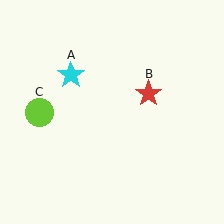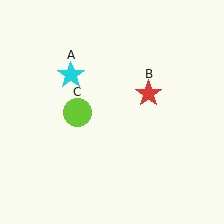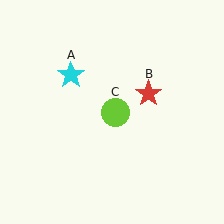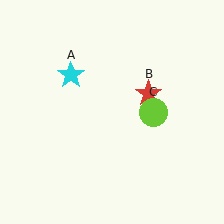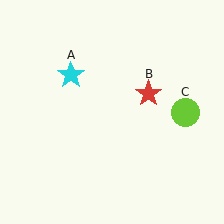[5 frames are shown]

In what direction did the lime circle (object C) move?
The lime circle (object C) moved right.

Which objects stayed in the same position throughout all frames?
Cyan star (object A) and red star (object B) remained stationary.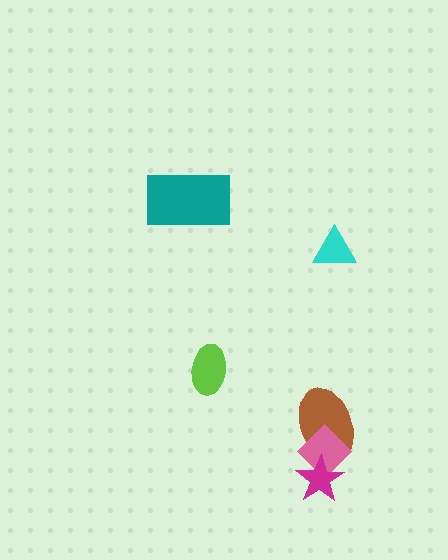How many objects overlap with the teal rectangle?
0 objects overlap with the teal rectangle.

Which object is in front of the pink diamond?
The magenta star is in front of the pink diamond.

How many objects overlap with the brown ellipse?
2 objects overlap with the brown ellipse.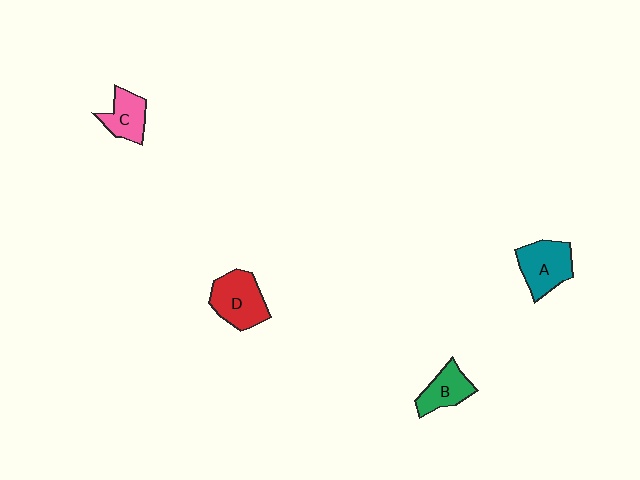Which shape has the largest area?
Shape D (red).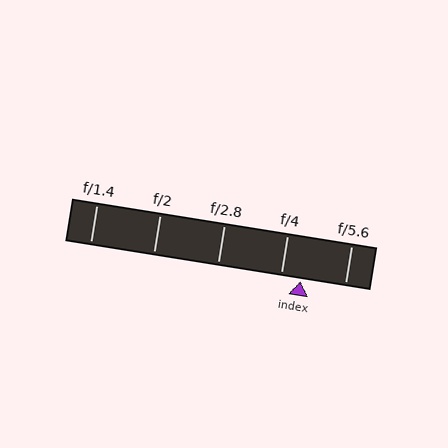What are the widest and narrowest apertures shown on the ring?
The widest aperture shown is f/1.4 and the narrowest is f/5.6.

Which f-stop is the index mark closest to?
The index mark is closest to f/4.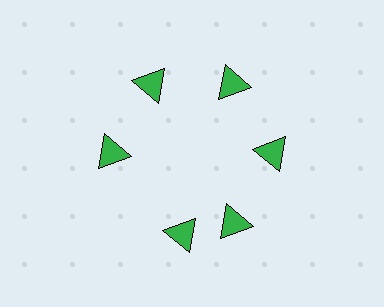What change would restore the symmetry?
The symmetry would be restored by rotating it back into even spacing with its neighbors so that all 6 triangles sit at equal angles and equal distance from the center.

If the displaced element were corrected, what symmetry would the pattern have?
It would have 6-fold rotational symmetry — the pattern would map onto itself every 60 degrees.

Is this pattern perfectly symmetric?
No. The 6 green triangles are arranged in a ring, but one element near the 7 o'clock position is rotated out of alignment along the ring, breaking the 6-fold rotational symmetry.